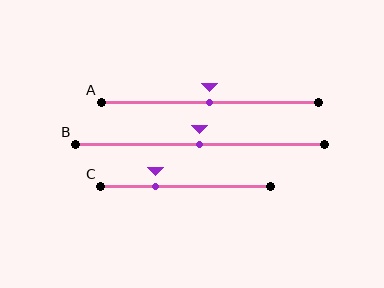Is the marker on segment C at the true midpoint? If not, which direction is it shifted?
No, the marker on segment C is shifted to the left by about 18% of the segment length.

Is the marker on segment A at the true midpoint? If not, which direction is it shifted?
Yes, the marker on segment A is at the true midpoint.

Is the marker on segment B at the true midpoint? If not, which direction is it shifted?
Yes, the marker on segment B is at the true midpoint.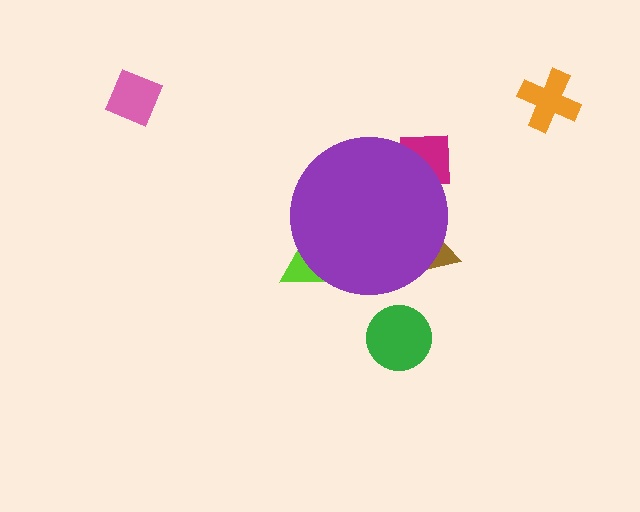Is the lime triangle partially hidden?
Yes, the lime triangle is partially hidden behind the purple circle.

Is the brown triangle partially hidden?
Yes, the brown triangle is partially hidden behind the purple circle.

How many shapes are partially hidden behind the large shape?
3 shapes are partially hidden.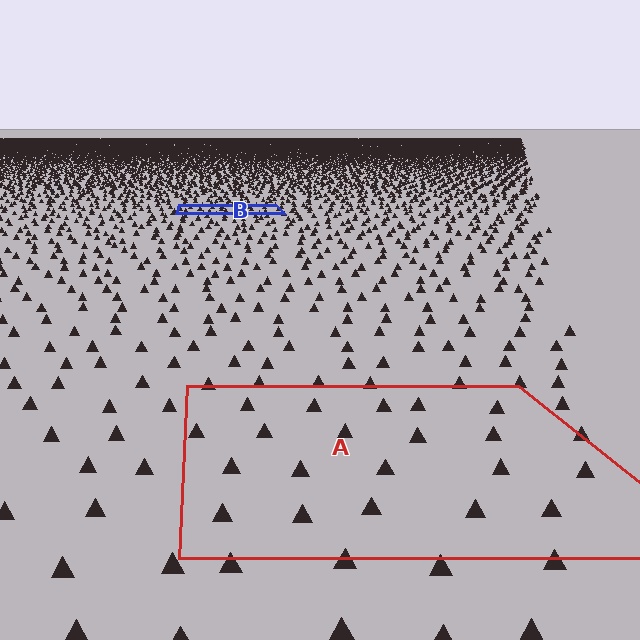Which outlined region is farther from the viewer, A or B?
Region B is farther from the viewer — the texture elements inside it appear smaller and more densely packed.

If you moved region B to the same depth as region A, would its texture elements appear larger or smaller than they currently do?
They would appear larger. At a closer depth, the same texture elements are projected at a bigger on-screen size.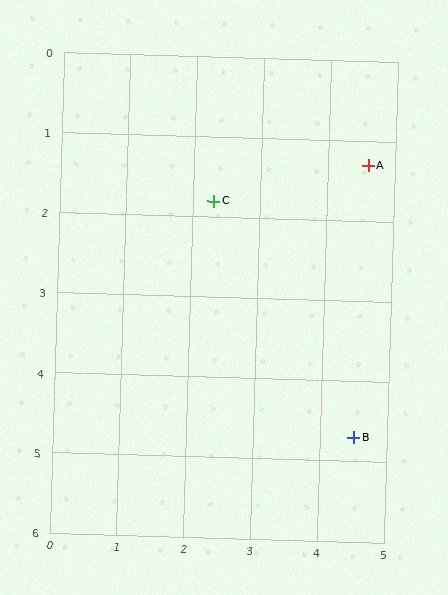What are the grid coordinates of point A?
Point A is at approximately (4.6, 1.3).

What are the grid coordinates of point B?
Point B is at approximately (4.5, 4.7).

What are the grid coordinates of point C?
Point C is at approximately (2.3, 1.8).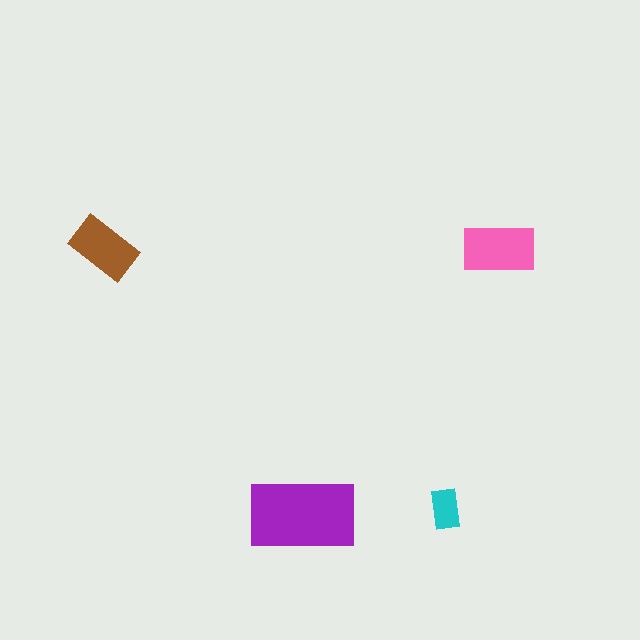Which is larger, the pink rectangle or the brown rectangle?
The pink one.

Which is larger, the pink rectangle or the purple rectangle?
The purple one.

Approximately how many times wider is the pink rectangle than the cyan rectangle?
About 2 times wider.